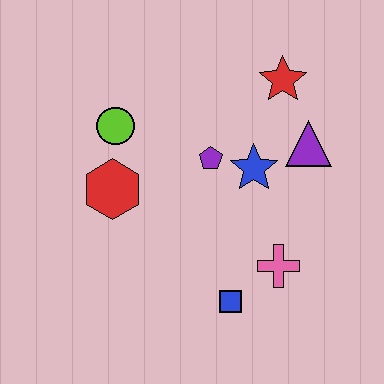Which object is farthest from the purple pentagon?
The blue square is farthest from the purple pentagon.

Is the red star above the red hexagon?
Yes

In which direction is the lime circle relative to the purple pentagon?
The lime circle is to the left of the purple pentagon.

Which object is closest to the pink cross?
The blue square is closest to the pink cross.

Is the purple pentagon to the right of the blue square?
No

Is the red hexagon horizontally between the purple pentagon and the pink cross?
No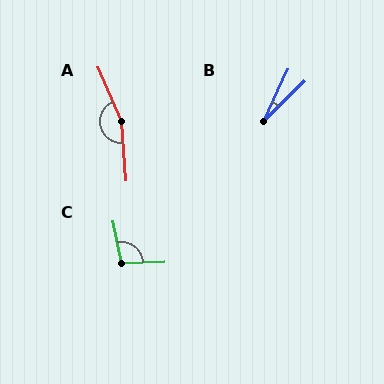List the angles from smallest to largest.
B (21°), C (99°), A (161°).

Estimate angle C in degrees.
Approximately 99 degrees.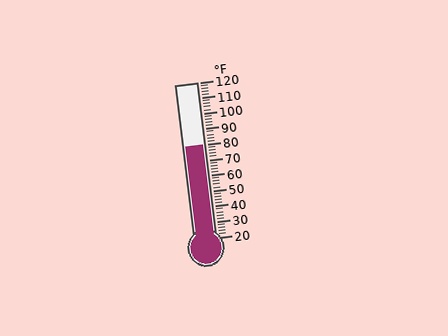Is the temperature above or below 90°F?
The temperature is below 90°F.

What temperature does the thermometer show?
The thermometer shows approximately 80°F.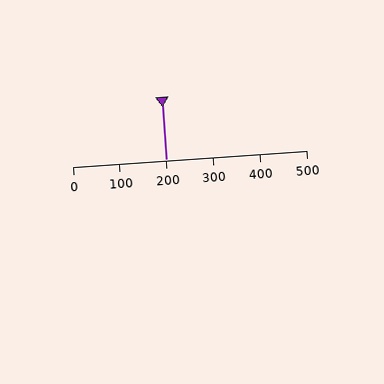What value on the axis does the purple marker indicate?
The marker indicates approximately 200.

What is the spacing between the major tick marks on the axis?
The major ticks are spaced 100 apart.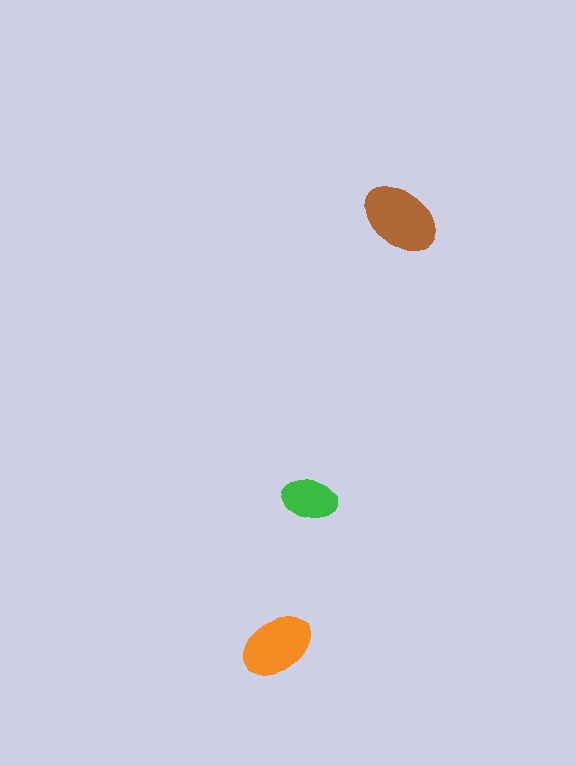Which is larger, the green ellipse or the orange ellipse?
The orange one.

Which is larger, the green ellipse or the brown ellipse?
The brown one.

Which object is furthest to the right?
The brown ellipse is rightmost.